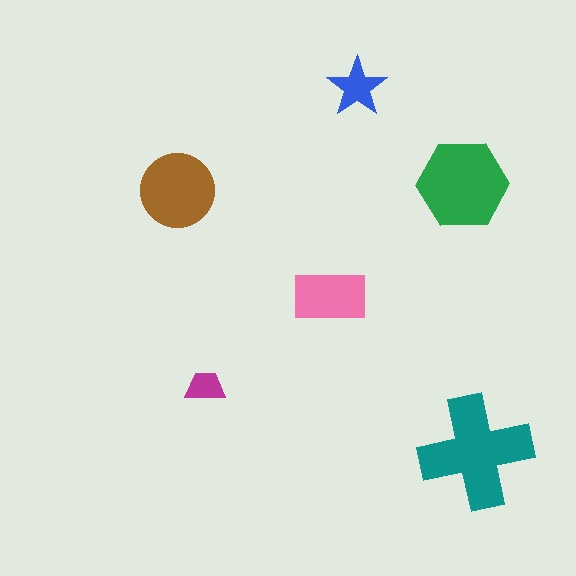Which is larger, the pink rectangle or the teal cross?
The teal cross.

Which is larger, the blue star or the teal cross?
The teal cross.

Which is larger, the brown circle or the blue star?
The brown circle.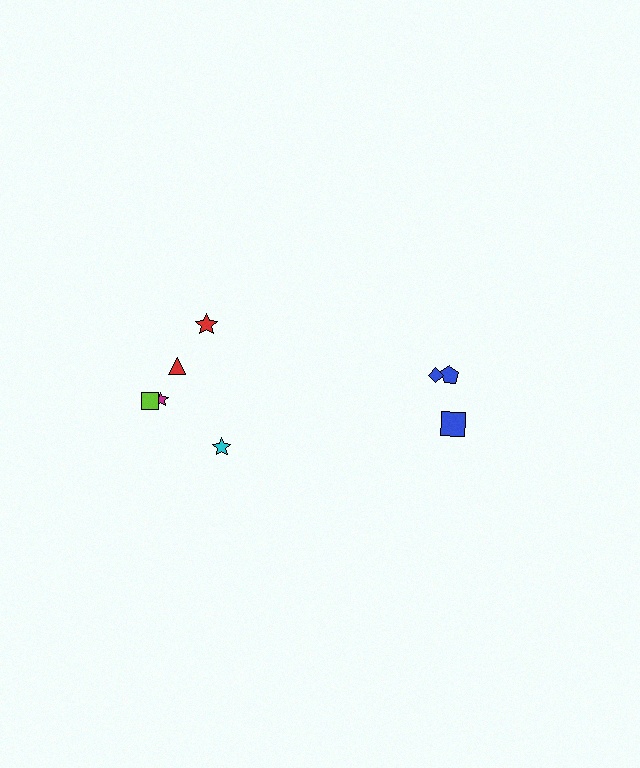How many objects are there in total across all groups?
There are 8 objects.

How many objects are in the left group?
There are 5 objects.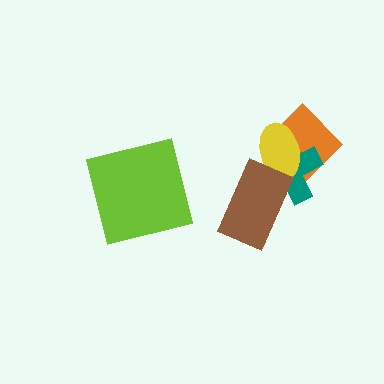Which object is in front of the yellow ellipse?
The brown rectangle is in front of the yellow ellipse.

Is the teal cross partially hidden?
Yes, it is partially covered by another shape.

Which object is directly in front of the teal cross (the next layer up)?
The yellow ellipse is directly in front of the teal cross.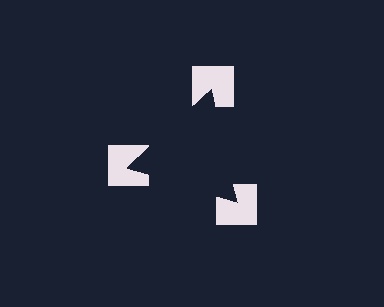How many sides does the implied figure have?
3 sides.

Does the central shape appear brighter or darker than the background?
It typically appears slightly darker than the background, even though no actual brightness change is drawn.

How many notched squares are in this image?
There are 3 — one at each vertex of the illusory triangle.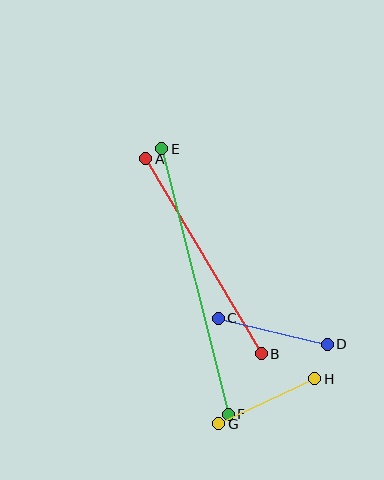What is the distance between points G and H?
The distance is approximately 106 pixels.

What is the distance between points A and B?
The distance is approximately 227 pixels.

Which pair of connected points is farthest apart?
Points E and F are farthest apart.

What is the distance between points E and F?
The distance is approximately 274 pixels.